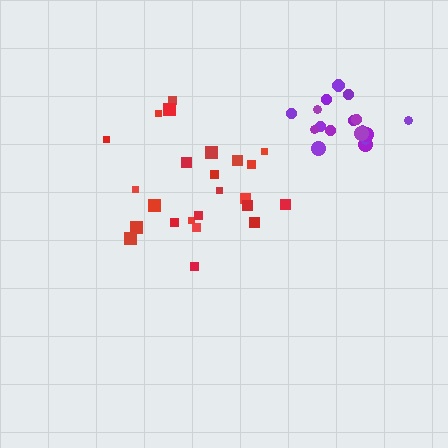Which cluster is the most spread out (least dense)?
Red.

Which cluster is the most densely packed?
Purple.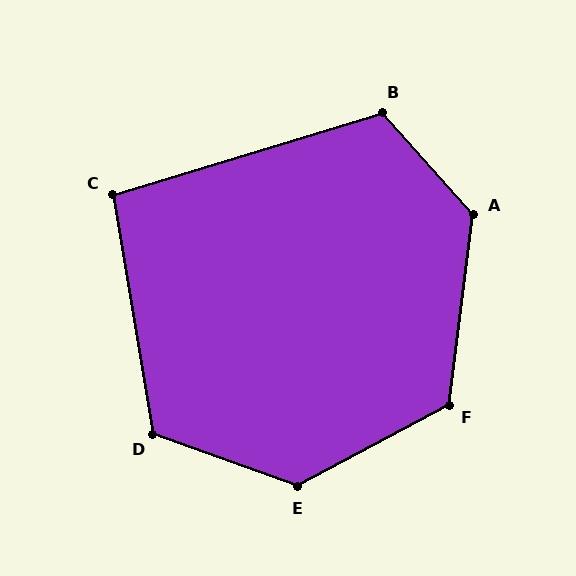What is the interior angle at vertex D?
Approximately 120 degrees (obtuse).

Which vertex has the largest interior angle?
E, at approximately 132 degrees.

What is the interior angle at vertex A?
Approximately 131 degrees (obtuse).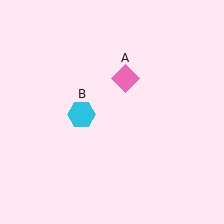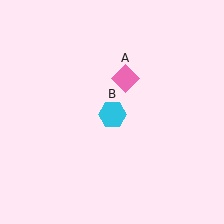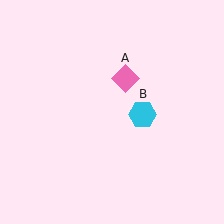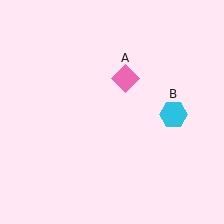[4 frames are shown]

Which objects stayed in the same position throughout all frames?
Pink diamond (object A) remained stationary.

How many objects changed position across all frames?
1 object changed position: cyan hexagon (object B).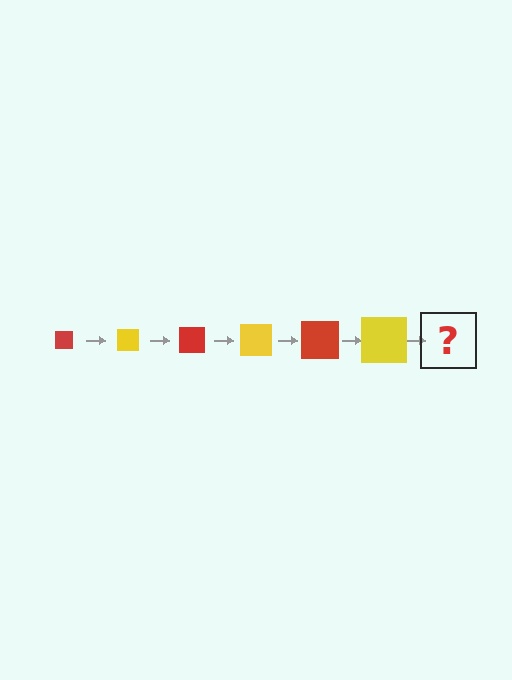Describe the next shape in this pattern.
It should be a red square, larger than the previous one.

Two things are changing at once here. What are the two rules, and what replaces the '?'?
The two rules are that the square grows larger each step and the color cycles through red and yellow. The '?' should be a red square, larger than the previous one.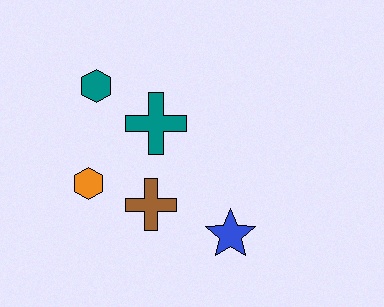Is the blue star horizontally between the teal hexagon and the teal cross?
No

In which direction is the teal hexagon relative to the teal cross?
The teal hexagon is to the left of the teal cross.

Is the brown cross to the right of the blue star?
No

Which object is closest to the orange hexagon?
The brown cross is closest to the orange hexagon.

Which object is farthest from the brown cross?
The teal hexagon is farthest from the brown cross.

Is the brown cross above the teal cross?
No